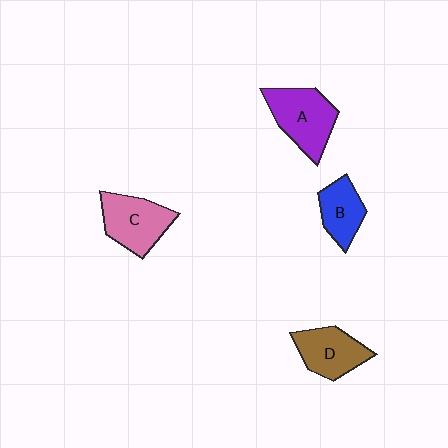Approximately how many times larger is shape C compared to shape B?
Approximately 1.4 times.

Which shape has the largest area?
Shape A (purple).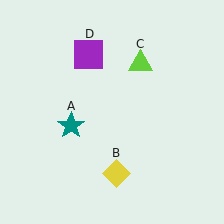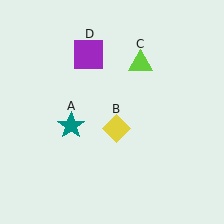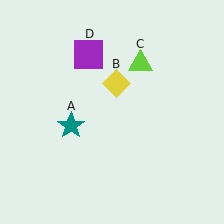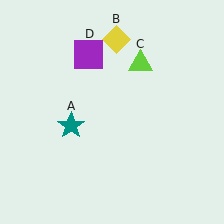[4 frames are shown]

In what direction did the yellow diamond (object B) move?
The yellow diamond (object B) moved up.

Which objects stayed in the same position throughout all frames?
Teal star (object A) and lime triangle (object C) and purple square (object D) remained stationary.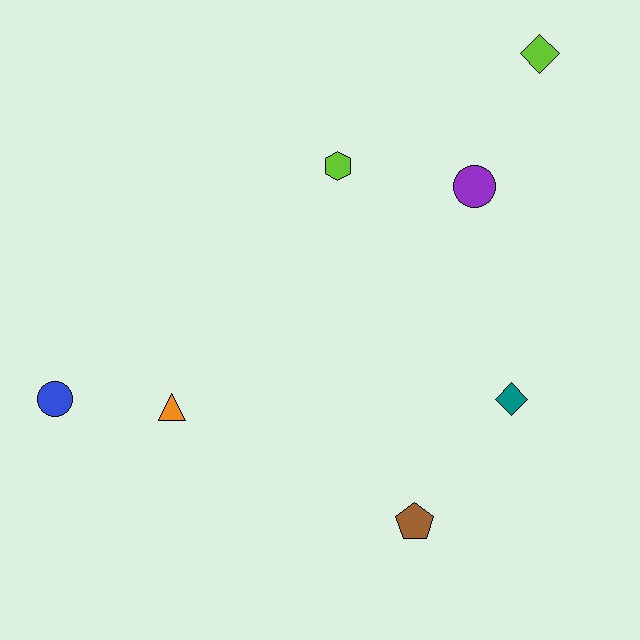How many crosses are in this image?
There are no crosses.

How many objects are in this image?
There are 7 objects.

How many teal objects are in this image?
There is 1 teal object.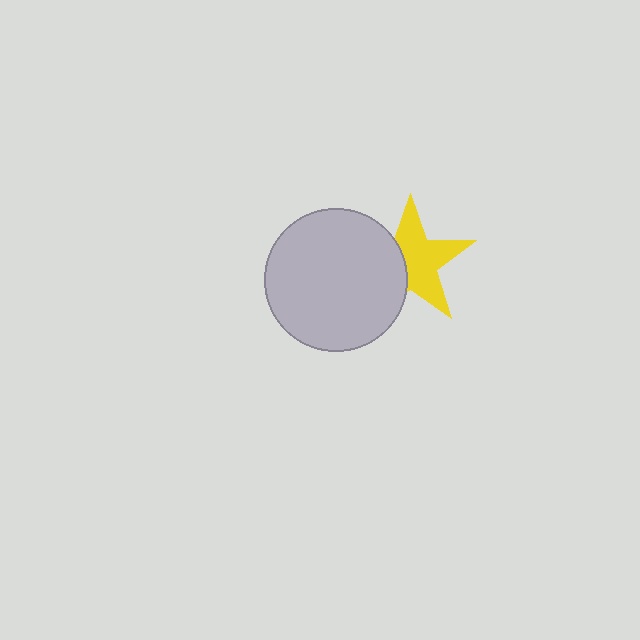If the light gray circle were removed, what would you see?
You would see the complete yellow star.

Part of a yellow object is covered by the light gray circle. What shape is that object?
It is a star.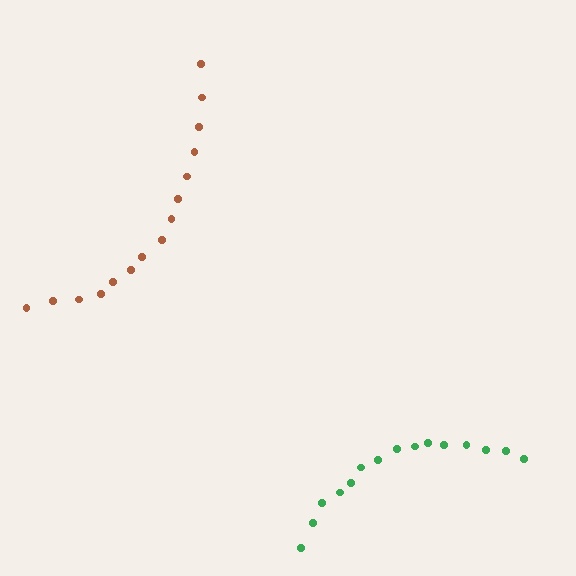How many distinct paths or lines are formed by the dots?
There are 2 distinct paths.